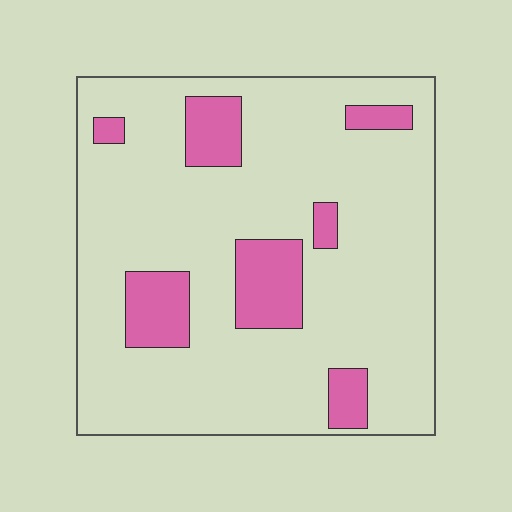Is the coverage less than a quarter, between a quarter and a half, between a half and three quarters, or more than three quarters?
Less than a quarter.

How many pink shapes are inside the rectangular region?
7.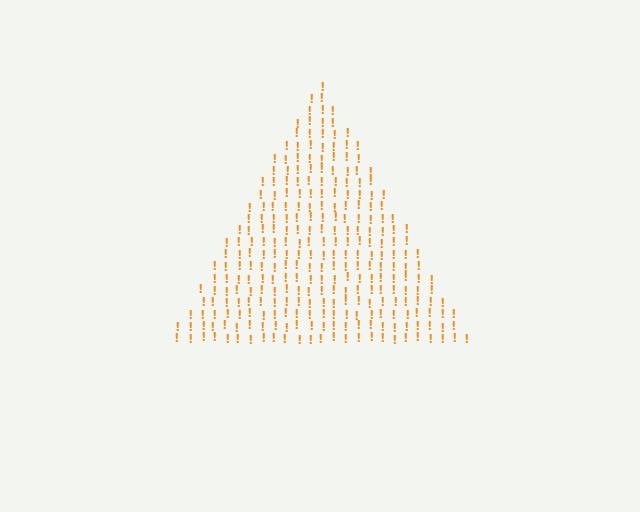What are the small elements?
The small elements are exclamation marks.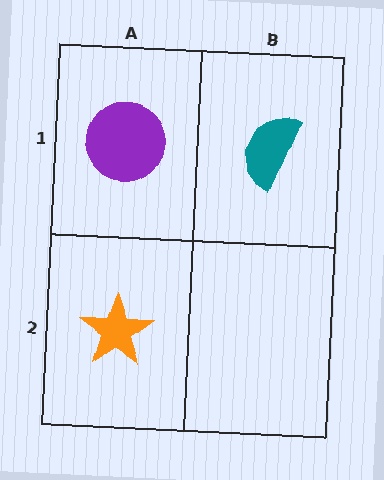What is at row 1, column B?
A teal semicircle.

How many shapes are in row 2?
1 shape.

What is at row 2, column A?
An orange star.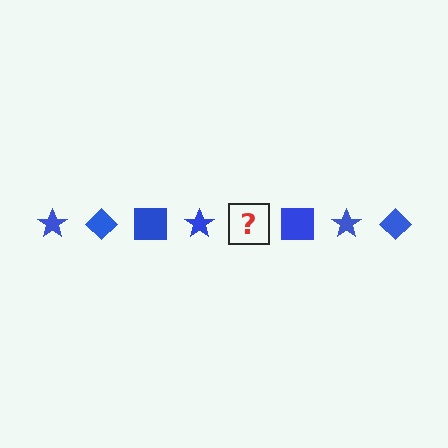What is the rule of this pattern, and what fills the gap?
The rule is that the pattern cycles through star, diamond, square shapes in blue. The gap should be filled with a blue diamond.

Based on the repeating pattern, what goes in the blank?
The blank should be a blue diamond.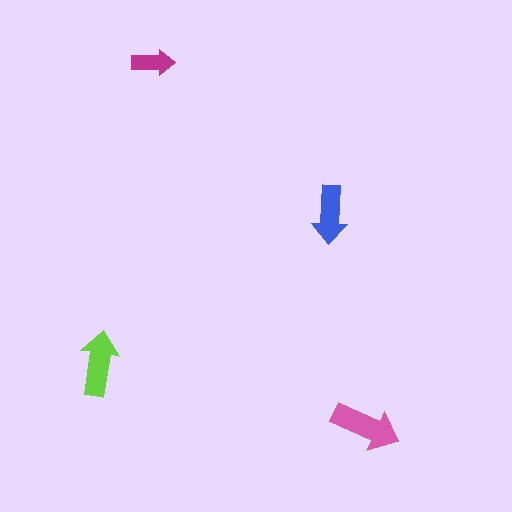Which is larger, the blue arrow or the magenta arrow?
The blue one.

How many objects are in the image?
There are 4 objects in the image.